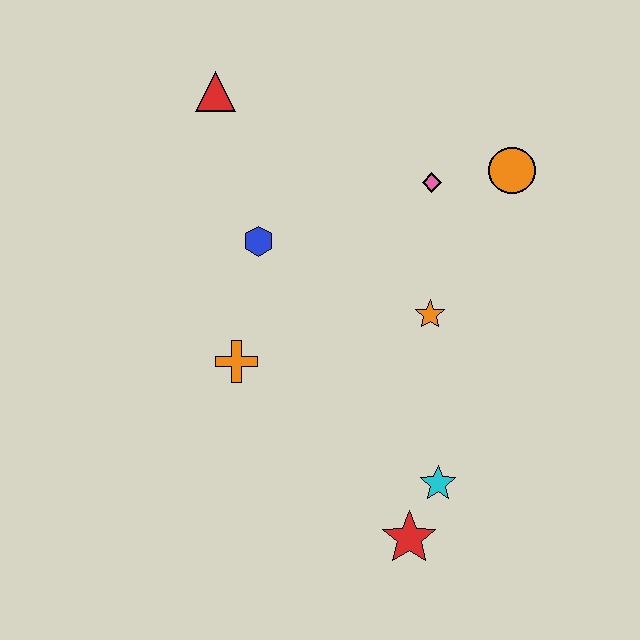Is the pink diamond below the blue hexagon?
No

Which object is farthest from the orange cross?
The orange circle is farthest from the orange cross.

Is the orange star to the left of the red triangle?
No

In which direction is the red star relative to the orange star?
The red star is below the orange star.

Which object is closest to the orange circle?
The pink diamond is closest to the orange circle.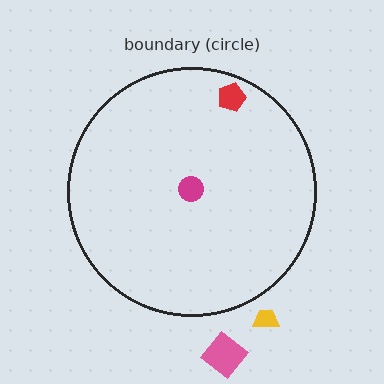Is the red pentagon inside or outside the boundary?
Inside.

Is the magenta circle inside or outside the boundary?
Inside.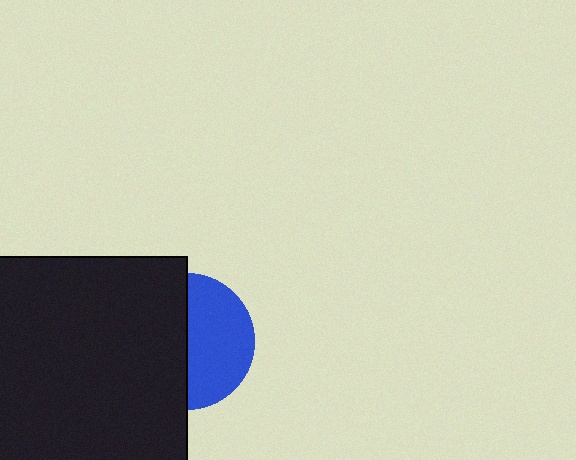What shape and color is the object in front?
The object in front is a black square.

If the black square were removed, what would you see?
You would see the complete blue circle.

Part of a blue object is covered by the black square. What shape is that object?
It is a circle.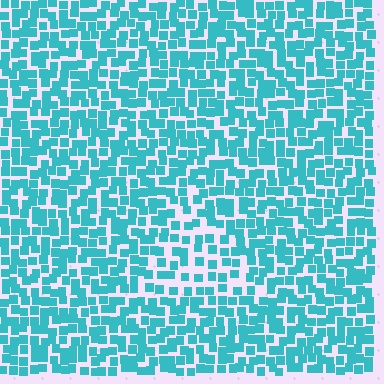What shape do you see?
I see a triangle.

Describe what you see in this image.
The image contains small cyan elements arranged at two different densities. A triangle-shaped region is visible where the elements are less densely packed than the surrounding area.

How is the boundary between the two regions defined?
The boundary is defined by a change in element density (approximately 1.7x ratio). All elements are the same color, size, and shape.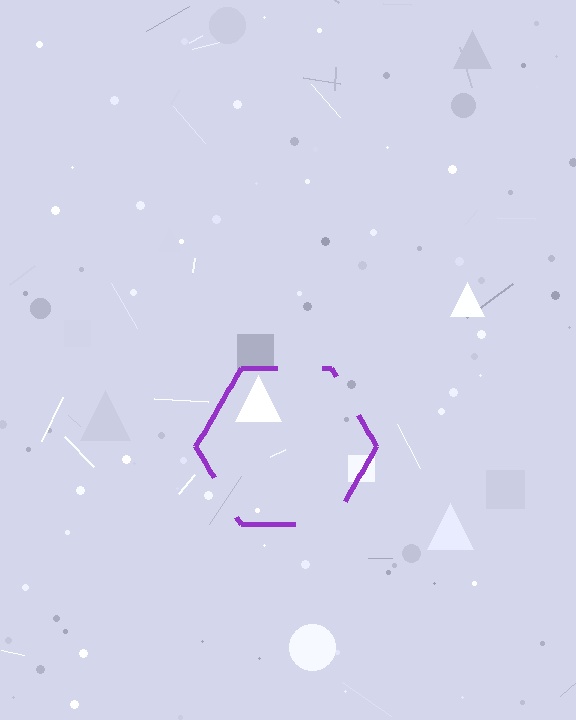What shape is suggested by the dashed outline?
The dashed outline suggests a hexagon.